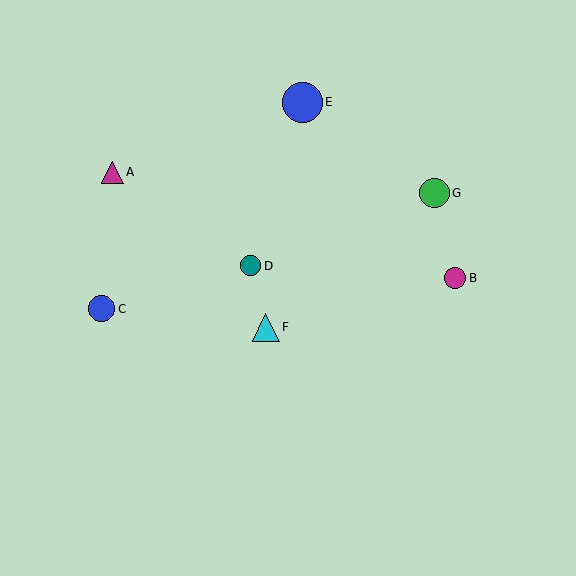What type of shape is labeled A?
Shape A is a magenta triangle.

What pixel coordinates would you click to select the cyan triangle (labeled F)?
Click at (266, 327) to select the cyan triangle F.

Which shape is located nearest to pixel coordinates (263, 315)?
The cyan triangle (labeled F) at (266, 327) is nearest to that location.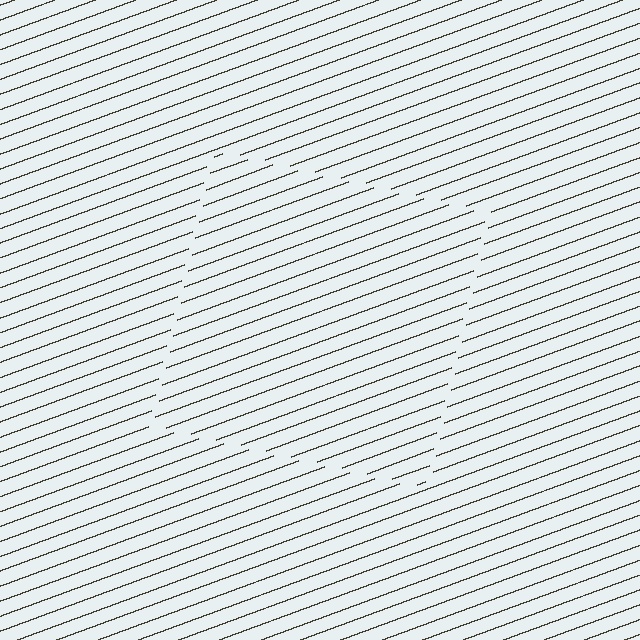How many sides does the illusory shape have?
4 sides — the line-ends trace a square.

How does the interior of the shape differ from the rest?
The interior of the shape contains the same grating, shifted by half a period — the contour is defined by the phase discontinuity where line-ends from the inner and outer gratings abut.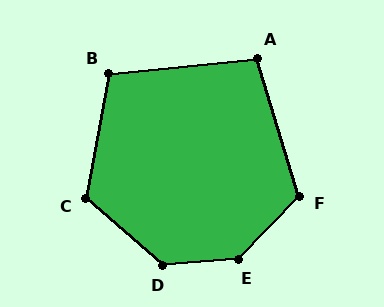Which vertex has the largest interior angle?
E, at approximately 139 degrees.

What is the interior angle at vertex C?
Approximately 121 degrees (obtuse).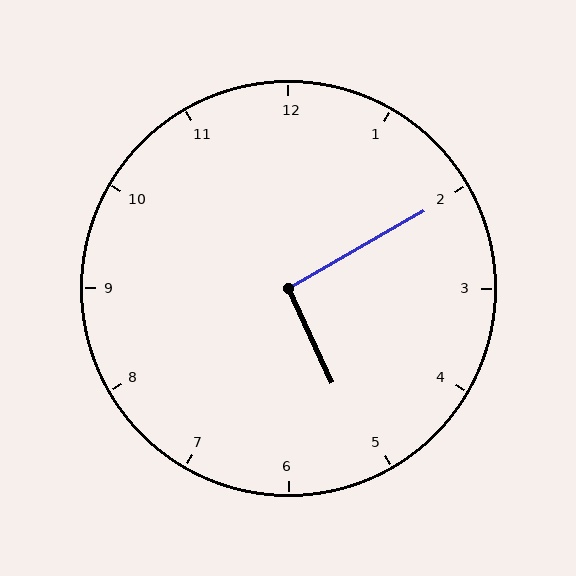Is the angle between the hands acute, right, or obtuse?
It is right.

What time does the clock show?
5:10.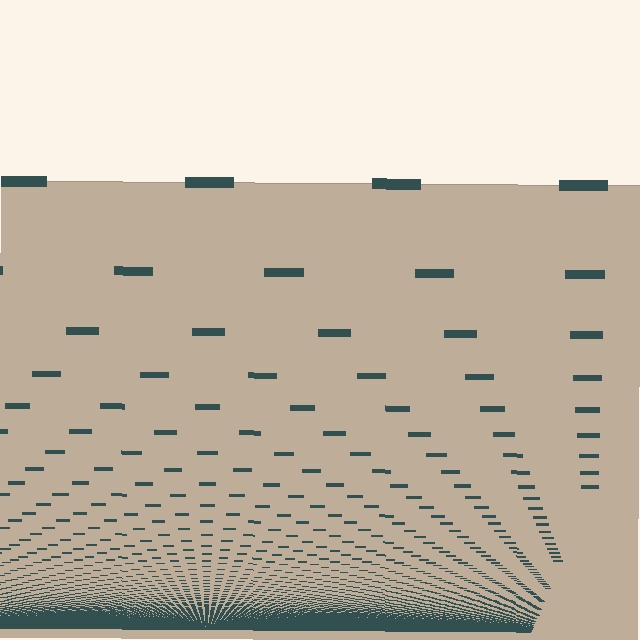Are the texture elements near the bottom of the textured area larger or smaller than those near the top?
Smaller. The gradient is inverted — elements near the bottom are smaller and denser.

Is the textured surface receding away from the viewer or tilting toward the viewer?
The surface appears to tilt toward the viewer. Texture elements get larger and sparser toward the top.